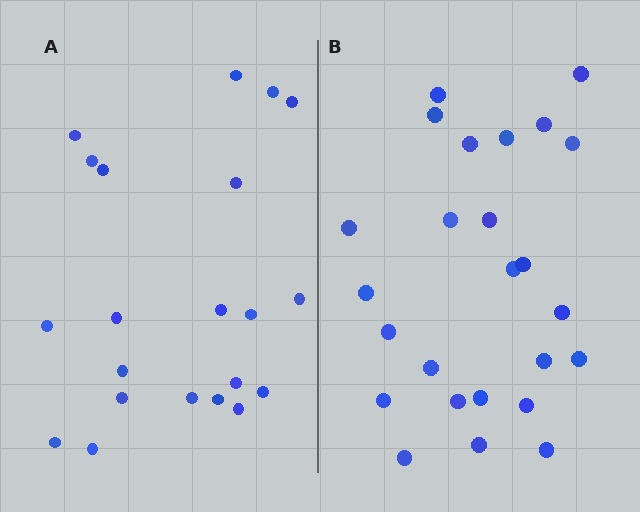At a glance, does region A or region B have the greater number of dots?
Region B (the right region) has more dots.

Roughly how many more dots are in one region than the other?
Region B has about 4 more dots than region A.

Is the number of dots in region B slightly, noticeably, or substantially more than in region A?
Region B has only slightly more — the two regions are fairly close. The ratio is roughly 1.2 to 1.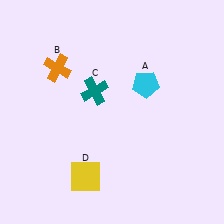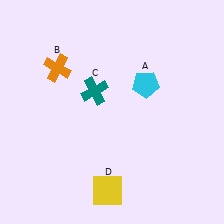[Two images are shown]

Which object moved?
The yellow square (D) moved right.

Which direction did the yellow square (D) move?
The yellow square (D) moved right.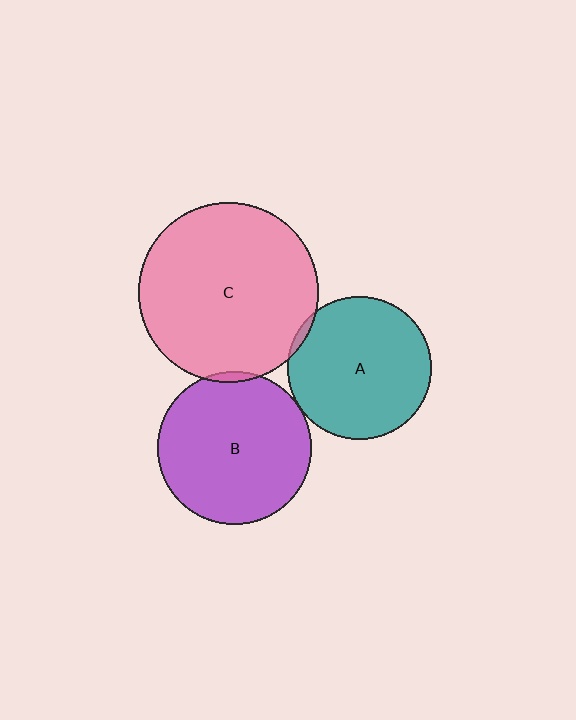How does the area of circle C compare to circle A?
Approximately 1.6 times.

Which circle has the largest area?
Circle C (pink).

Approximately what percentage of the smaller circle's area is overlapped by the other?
Approximately 5%.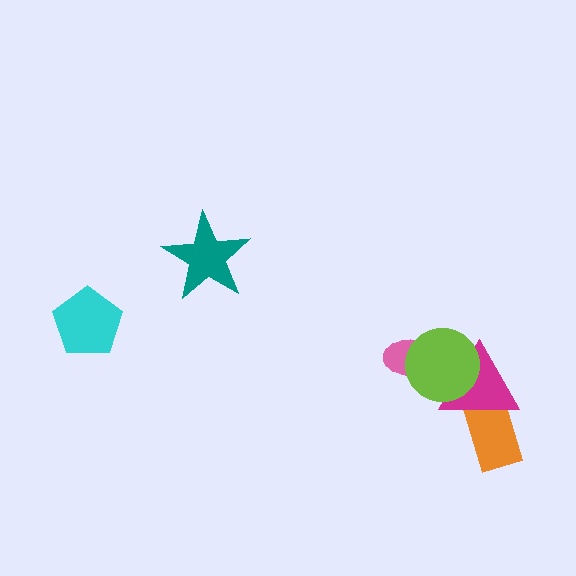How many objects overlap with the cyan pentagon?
0 objects overlap with the cyan pentagon.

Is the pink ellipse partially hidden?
Yes, it is partially covered by another shape.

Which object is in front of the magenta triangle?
The lime circle is in front of the magenta triangle.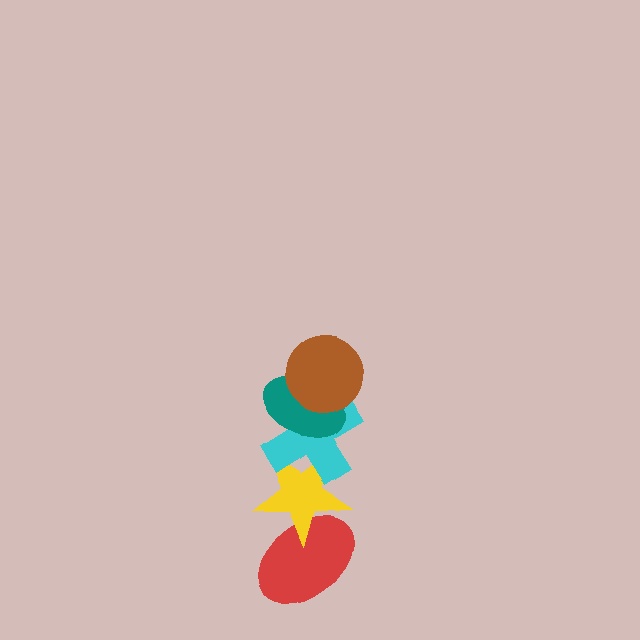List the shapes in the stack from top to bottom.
From top to bottom: the brown circle, the teal ellipse, the cyan cross, the yellow star, the red ellipse.